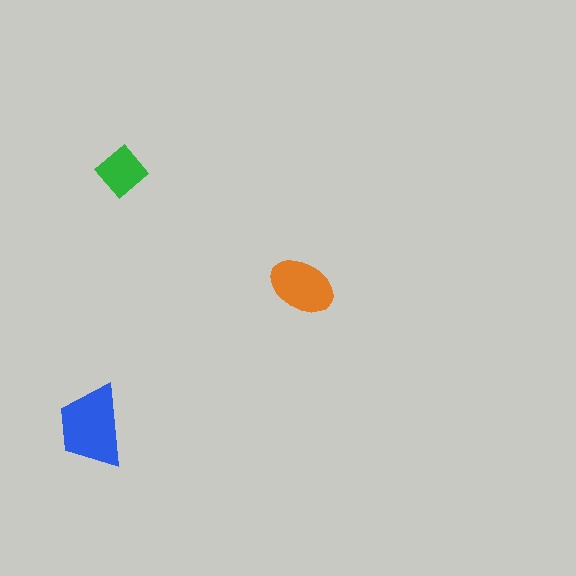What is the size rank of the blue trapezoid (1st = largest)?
1st.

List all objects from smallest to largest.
The green diamond, the orange ellipse, the blue trapezoid.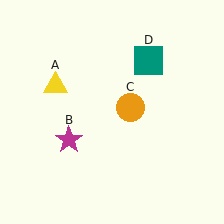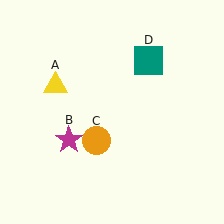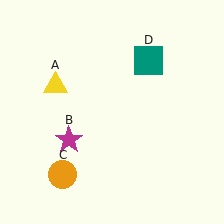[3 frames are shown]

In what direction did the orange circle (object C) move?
The orange circle (object C) moved down and to the left.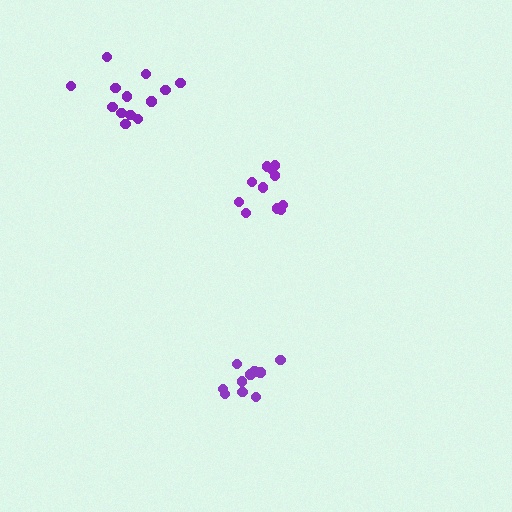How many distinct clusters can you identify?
There are 3 distinct clusters.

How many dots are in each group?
Group 1: 11 dots, Group 2: 13 dots, Group 3: 10 dots (34 total).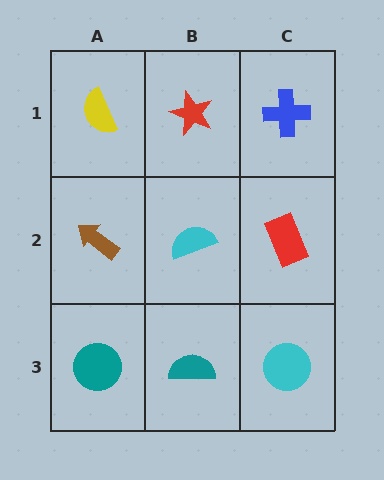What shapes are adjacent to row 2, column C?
A blue cross (row 1, column C), a cyan circle (row 3, column C), a cyan semicircle (row 2, column B).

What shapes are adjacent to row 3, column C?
A red rectangle (row 2, column C), a teal semicircle (row 3, column B).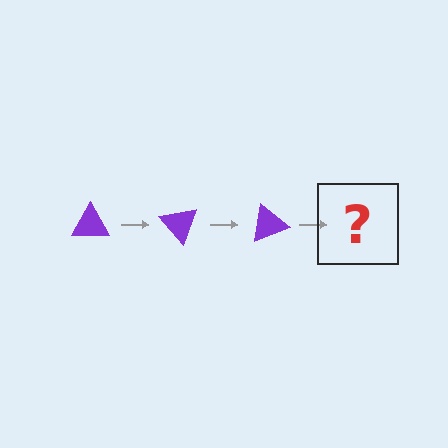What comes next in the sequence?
The next element should be a purple triangle rotated 150 degrees.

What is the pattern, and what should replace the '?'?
The pattern is that the triangle rotates 50 degrees each step. The '?' should be a purple triangle rotated 150 degrees.